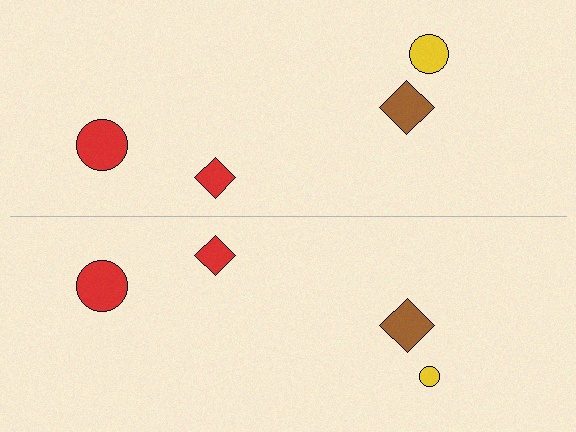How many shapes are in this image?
There are 8 shapes in this image.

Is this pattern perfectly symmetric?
No, the pattern is not perfectly symmetric. The yellow circle on the bottom side has a different size than its mirror counterpart.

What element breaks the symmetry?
The yellow circle on the bottom side has a different size than its mirror counterpart.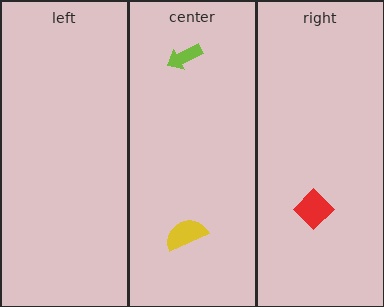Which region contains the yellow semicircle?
The center region.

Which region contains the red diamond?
The right region.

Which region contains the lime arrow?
The center region.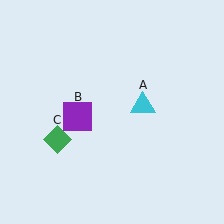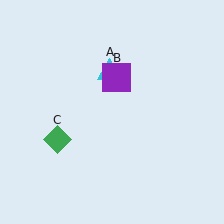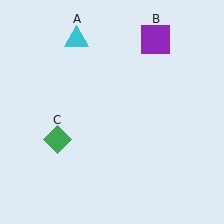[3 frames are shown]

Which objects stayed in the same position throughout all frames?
Green diamond (object C) remained stationary.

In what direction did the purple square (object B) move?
The purple square (object B) moved up and to the right.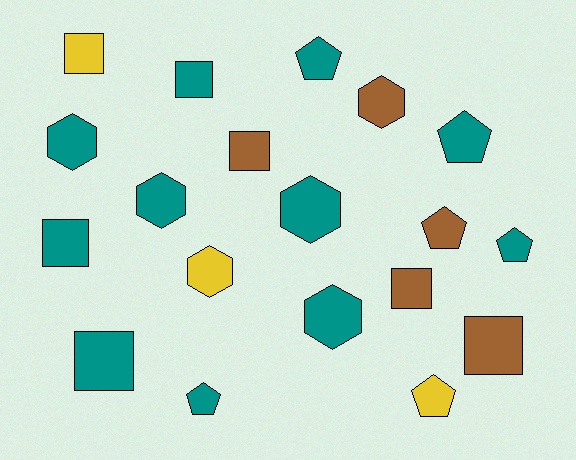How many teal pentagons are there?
There are 4 teal pentagons.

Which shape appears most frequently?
Square, with 7 objects.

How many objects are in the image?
There are 19 objects.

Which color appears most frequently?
Teal, with 11 objects.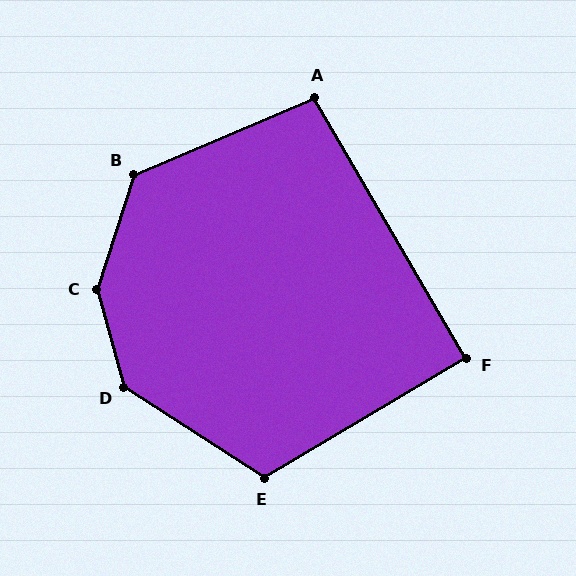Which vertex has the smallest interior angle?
F, at approximately 90 degrees.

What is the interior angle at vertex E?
Approximately 116 degrees (obtuse).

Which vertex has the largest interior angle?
C, at approximately 146 degrees.